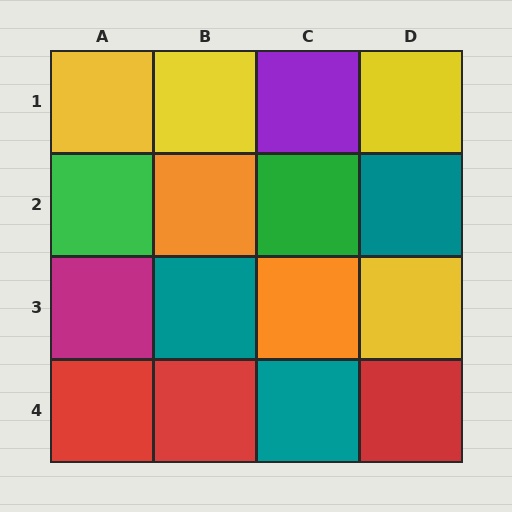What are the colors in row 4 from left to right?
Red, red, teal, red.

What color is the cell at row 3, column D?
Yellow.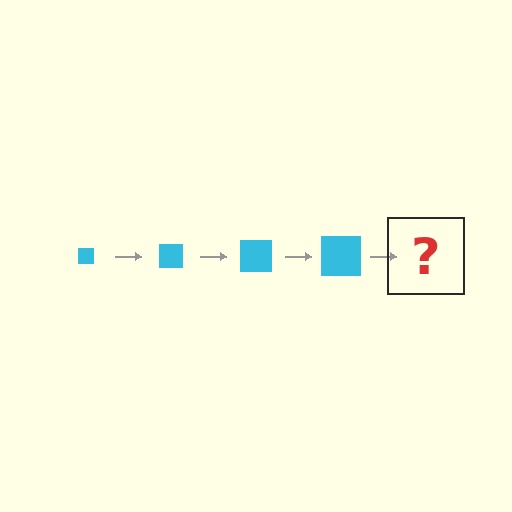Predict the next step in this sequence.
The next step is a cyan square, larger than the previous one.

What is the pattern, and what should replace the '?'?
The pattern is that the square gets progressively larger each step. The '?' should be a cyan square, larger than the previous one.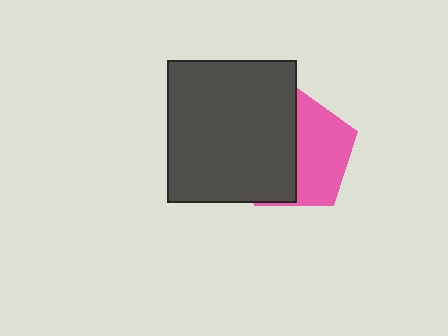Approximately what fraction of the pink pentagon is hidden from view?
Roughly 53% of the pink pentagon is hidden behind the dark gray rectangle.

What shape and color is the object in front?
The object in front is a dark gray rectangle.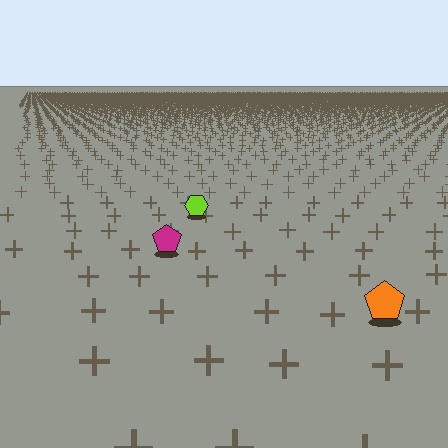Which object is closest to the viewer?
The orange pentagon is closest. The texture marks near it are larger and more spread out.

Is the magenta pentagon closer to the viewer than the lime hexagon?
Yes. The magenta pentagon is closer — you can tell from the texture gradient: the ground texture is coarser near it.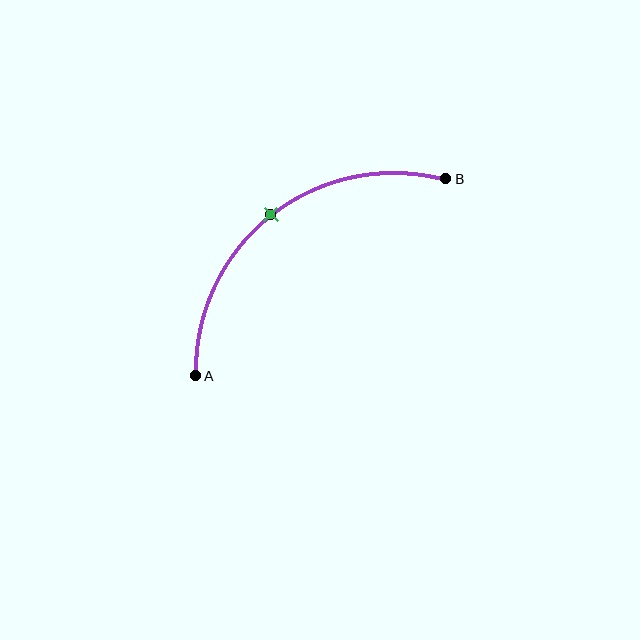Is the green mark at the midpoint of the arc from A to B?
Yes. The green mark lies on the arc at equal arc-length from both A and B — it is the arc midpoint.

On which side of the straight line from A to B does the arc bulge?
The arc bulges above and to the left of the straight line connecting A and B.